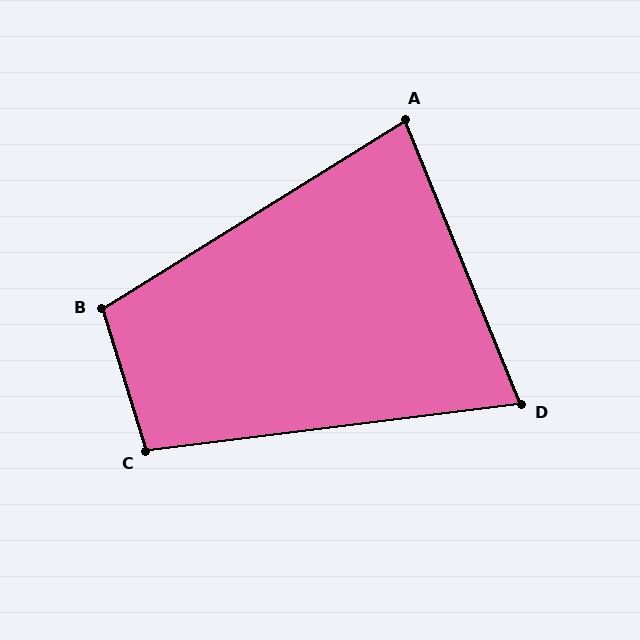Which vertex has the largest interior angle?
B, at approximately 105 degrees.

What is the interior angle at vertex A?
Approximately 80 degrees (acute).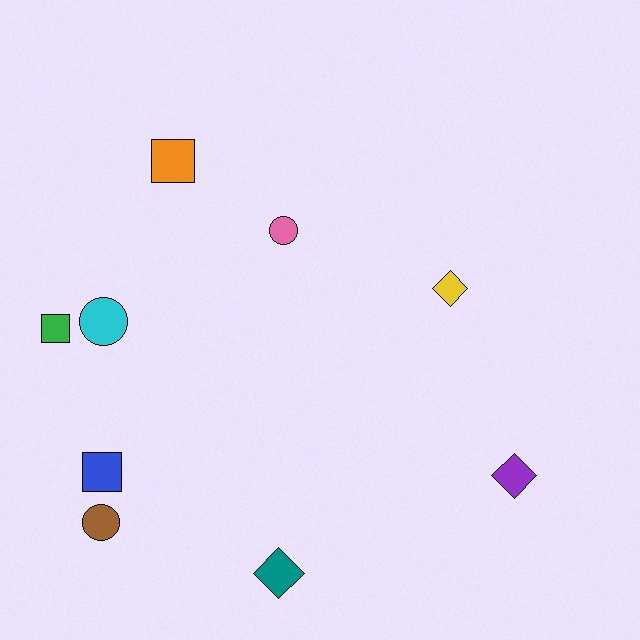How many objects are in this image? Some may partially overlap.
There are 9 objects.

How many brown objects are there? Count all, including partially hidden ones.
There is 1 brown object.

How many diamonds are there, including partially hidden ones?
There are 3 diamonds.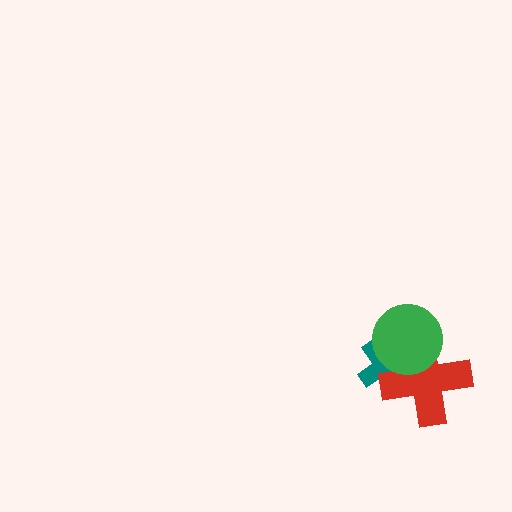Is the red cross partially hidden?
Yes, it is partially covered by another shape.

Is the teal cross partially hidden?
Yes, it is partially covered by another shape.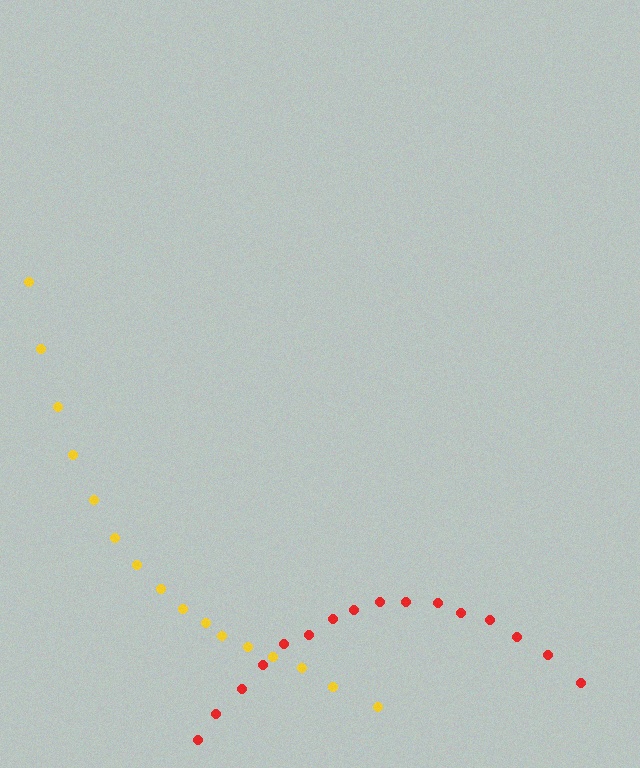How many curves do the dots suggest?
There are 2 distinct paths.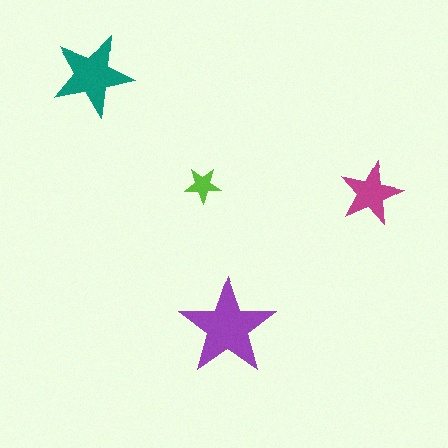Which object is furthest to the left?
The teal star is leftmost.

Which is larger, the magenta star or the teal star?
The teal one.